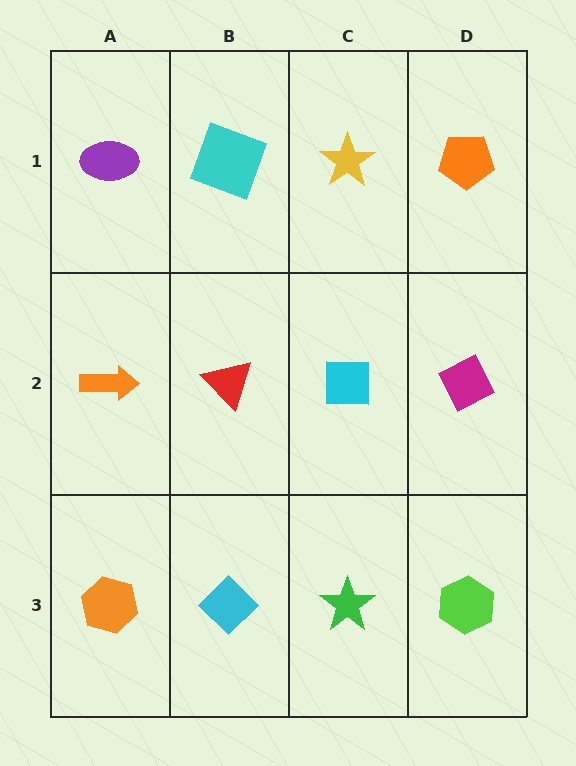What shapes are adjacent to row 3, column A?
An orange arrow (row 2, column A), a cyan diamond (row 3, column B).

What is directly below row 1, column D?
A magenta diamond.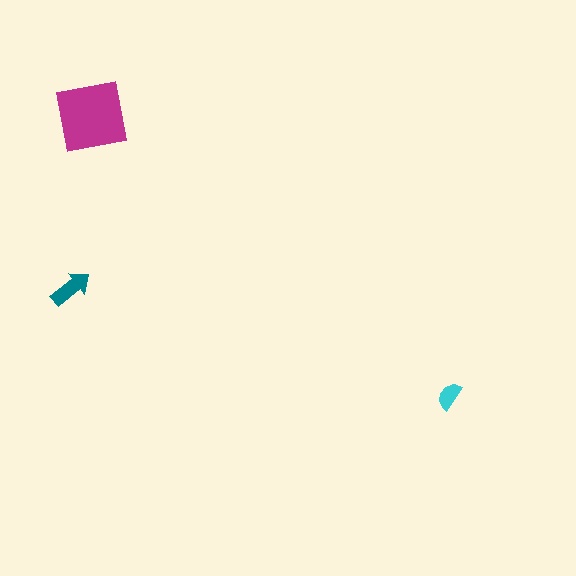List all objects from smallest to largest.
The cyan semicircle, the teal arrow, the magenta square.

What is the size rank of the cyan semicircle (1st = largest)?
3rd.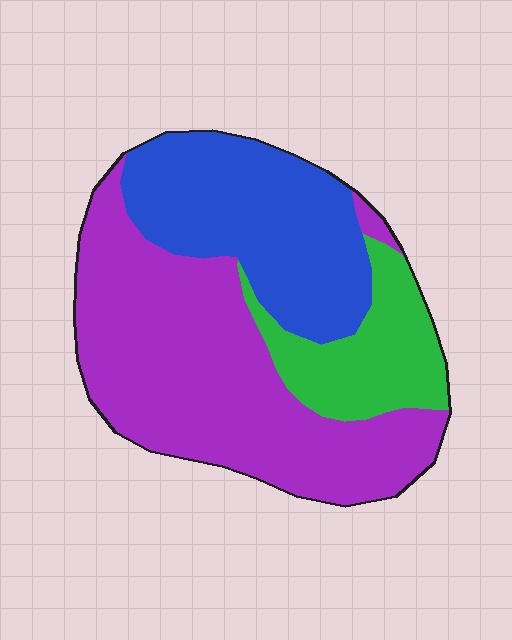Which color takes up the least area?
Green, at roughly 15%.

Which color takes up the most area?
Purple, at roughly 50%.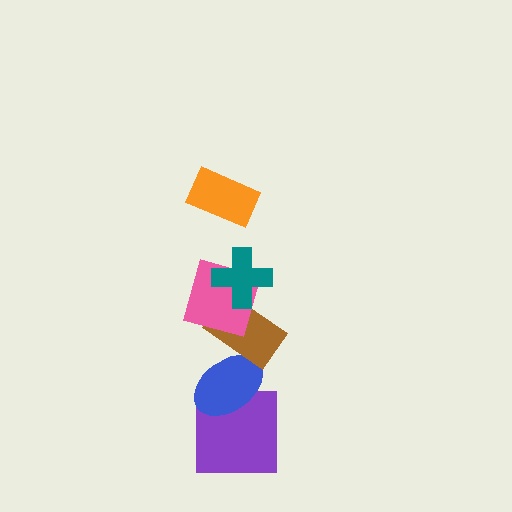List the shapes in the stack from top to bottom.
From top to bottom: the orange rectangle, the teal cross, the pink square, the brown rectangle, the blue ellipse, the purple square.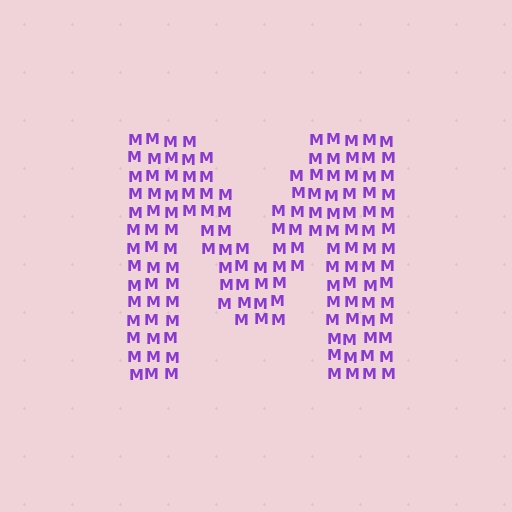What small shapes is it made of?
It is made of small letter M's.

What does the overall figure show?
The overall figure shows the letter M.